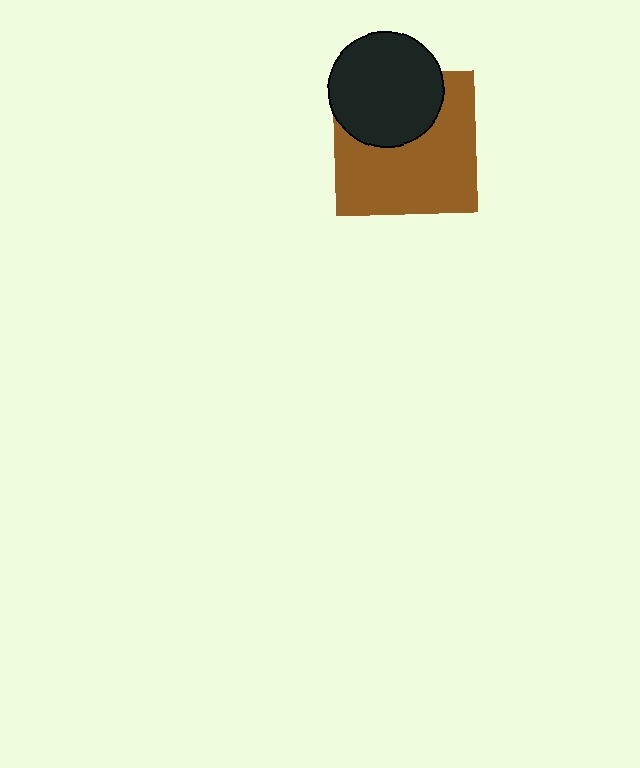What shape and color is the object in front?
The object in front is a black circle.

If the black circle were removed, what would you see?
You would see the complete brown square.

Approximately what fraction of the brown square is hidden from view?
Roughly 35% of the brown square is hidden behind the black circle.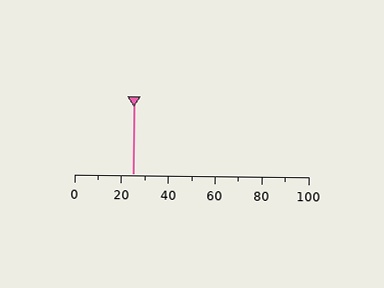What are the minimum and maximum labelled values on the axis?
The axis runs from 0 to 100.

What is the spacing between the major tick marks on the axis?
The major ticks are spaced 20 apart.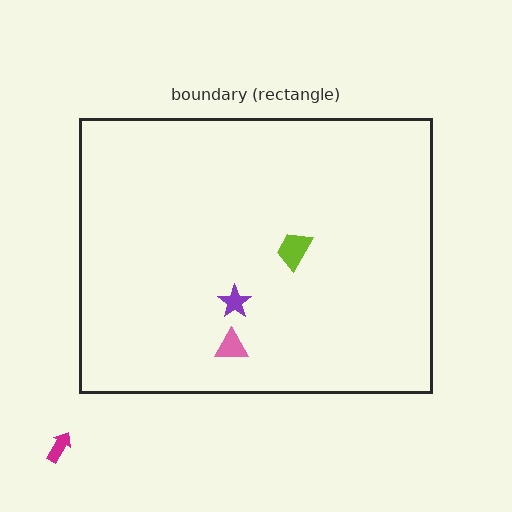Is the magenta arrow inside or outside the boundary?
Outside.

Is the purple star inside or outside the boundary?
Inside.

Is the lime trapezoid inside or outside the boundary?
Inside.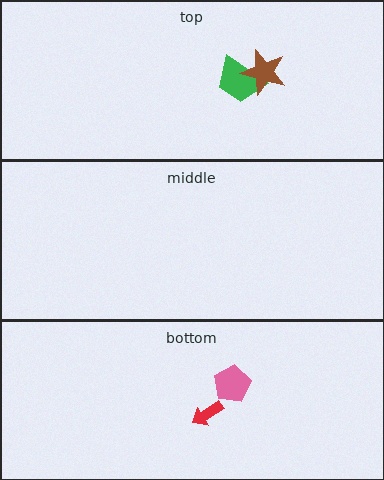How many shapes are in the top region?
2.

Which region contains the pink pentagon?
The bottom region.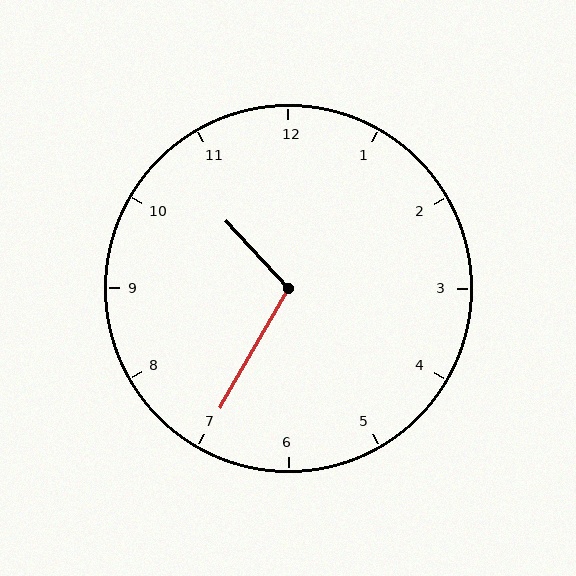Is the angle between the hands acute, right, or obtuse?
It is obtuse.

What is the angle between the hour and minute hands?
Approximately 108 degrees.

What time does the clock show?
10:35.